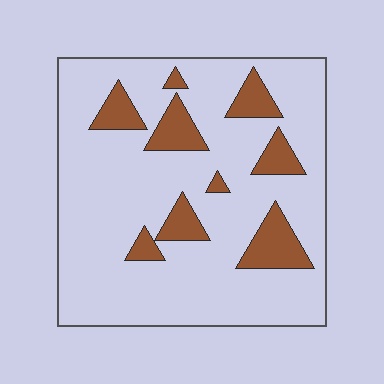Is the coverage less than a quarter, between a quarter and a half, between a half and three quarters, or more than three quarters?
Less than a quarter.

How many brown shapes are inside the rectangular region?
9.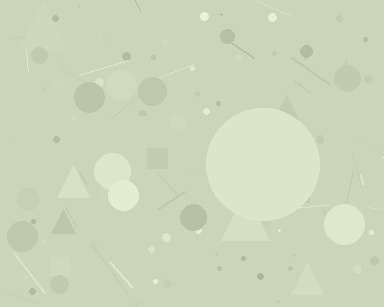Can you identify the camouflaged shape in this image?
The camouflaged shape is a circle.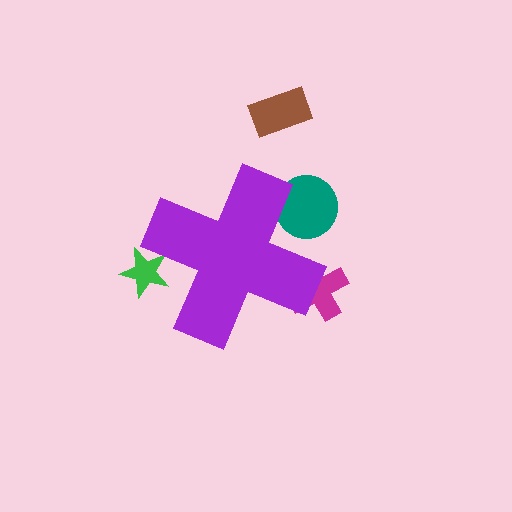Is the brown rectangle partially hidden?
No, the brown rectangle is fully visible.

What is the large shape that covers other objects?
A purple cross.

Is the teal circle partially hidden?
Yes, the teal circle is partially hidden behind the purple cross.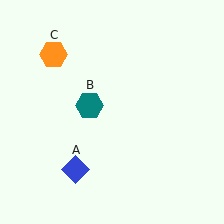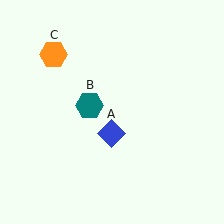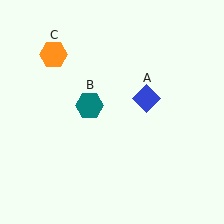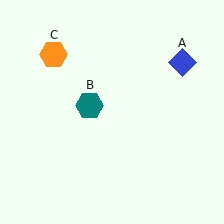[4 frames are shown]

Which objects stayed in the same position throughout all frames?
Teal hexagon (object B) and orange hexagon (object C) remained stationary.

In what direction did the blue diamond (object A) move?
The blue diamond (object A) moved up and to the right.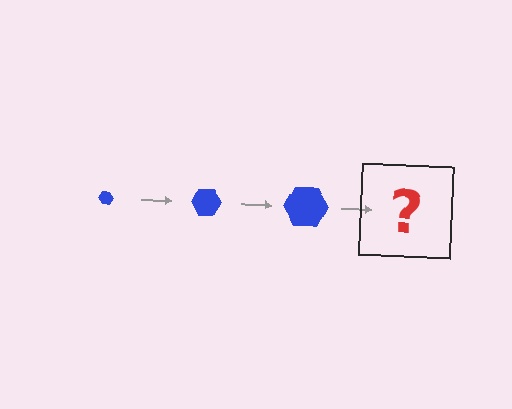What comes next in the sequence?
The next element should be a blue hexagon, larger than the previous one.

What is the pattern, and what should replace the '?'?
The pattern is that the hexagon gets progressively larger each step. The '?' should be a blue hexagon, larger than the previous one.